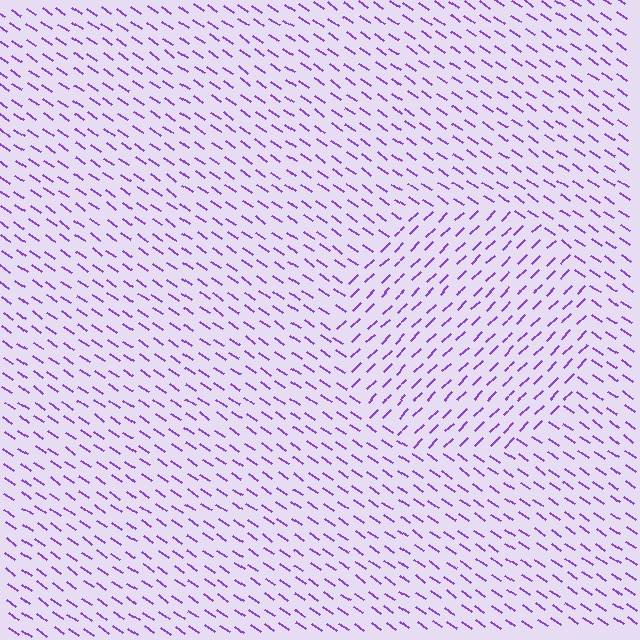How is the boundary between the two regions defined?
The boundary is defined purely by a change in line orientation (approximately 79 degrees difference). All lines are the same color and thickness.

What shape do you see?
I see a circle.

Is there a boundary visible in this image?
Yes, there is a texture boundary formed by a change in line orientation.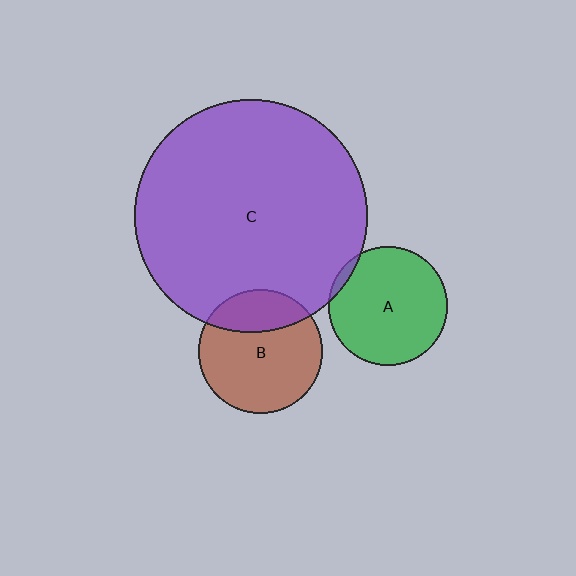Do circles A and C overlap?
Yes.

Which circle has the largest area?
Circle C (purple).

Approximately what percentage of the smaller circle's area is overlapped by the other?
Approximately 5%.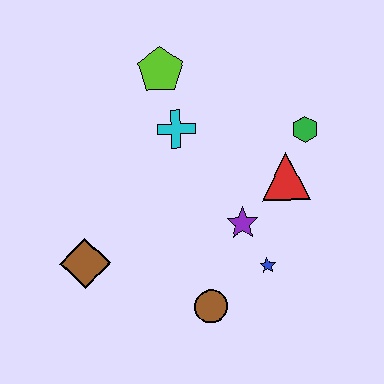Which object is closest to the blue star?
The purple star is closest to the blue star.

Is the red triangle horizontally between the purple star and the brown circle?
No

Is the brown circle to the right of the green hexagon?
No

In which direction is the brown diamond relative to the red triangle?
The brown diamond is to the left of the red triangle.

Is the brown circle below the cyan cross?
Yes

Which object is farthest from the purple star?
The lime pentagon is farthest from the purple star.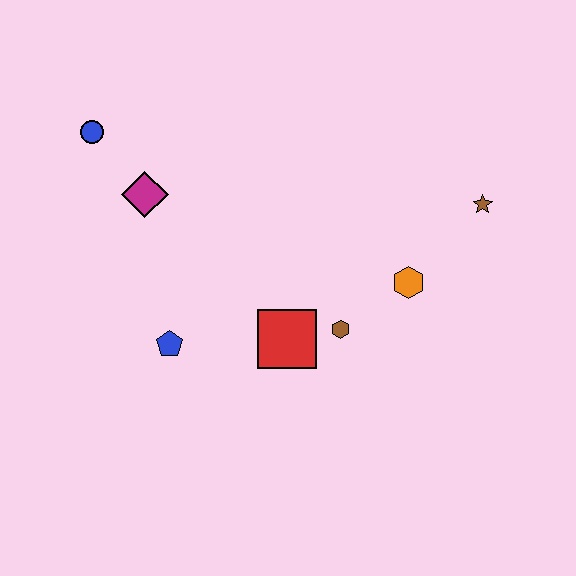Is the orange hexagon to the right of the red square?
Yes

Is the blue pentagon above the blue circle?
No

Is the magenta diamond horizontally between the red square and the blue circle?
Yes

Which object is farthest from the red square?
The blue circle is farthest from the red square.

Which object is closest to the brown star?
The orange hexagon is closest to the brown star.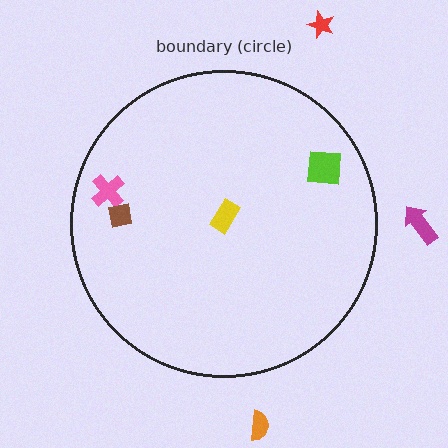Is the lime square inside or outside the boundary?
Inside.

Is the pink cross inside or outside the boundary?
Inside.